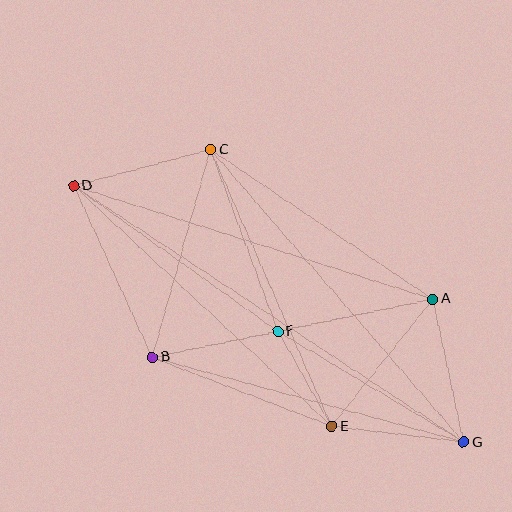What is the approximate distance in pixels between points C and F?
The distance between C and F is approximately 193 pixels.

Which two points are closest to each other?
Points E and F are closest to each other.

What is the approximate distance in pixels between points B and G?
The distance between B and G is approximately 322 pixels.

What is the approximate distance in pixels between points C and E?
The distance between C and E is approximately 302 pixels.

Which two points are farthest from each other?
Points D and G are farthest from each other.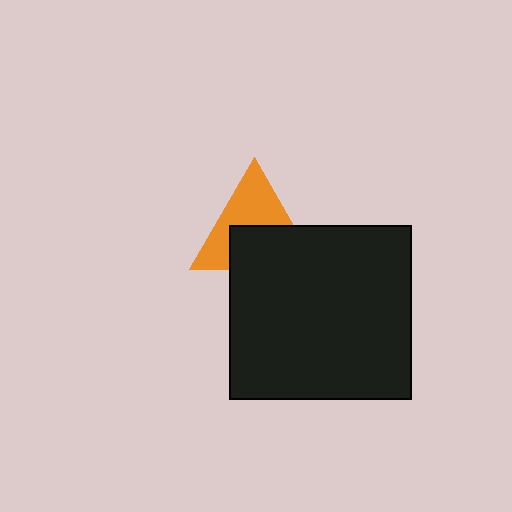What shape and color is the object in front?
The object in front is a black rectangle.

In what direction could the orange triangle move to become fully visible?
The orange triangle could move up. That would shift it out from behind the black rectangle entirely.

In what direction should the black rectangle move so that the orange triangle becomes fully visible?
The black rectangle should move down. That is the shortest direction to clear the overlap and leave the orange triangle fully visible.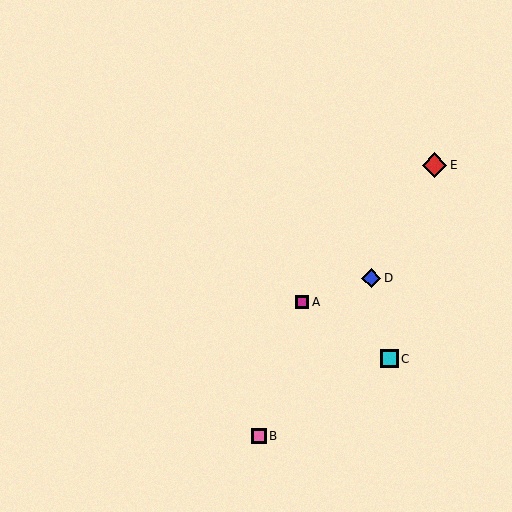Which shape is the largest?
The red diamond (labeled E) is the largest.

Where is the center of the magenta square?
The center of the magenta square is at (302, 302).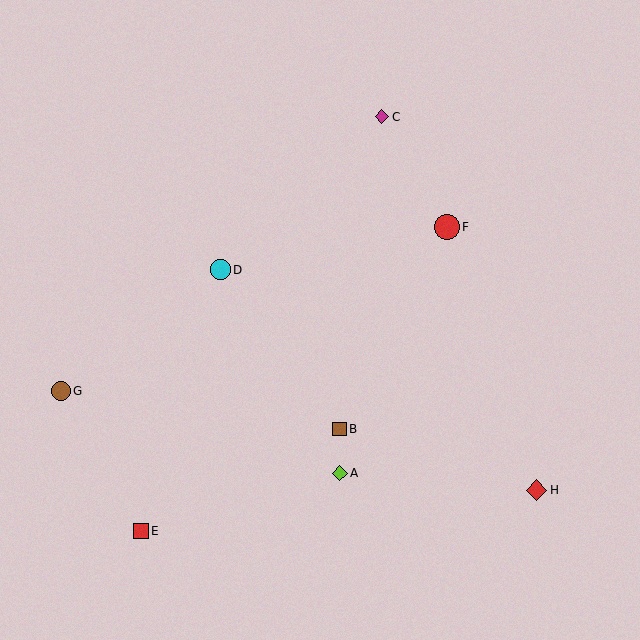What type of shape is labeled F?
Shape F is a red circle.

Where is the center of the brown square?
The center of the brown square is at (339, 429).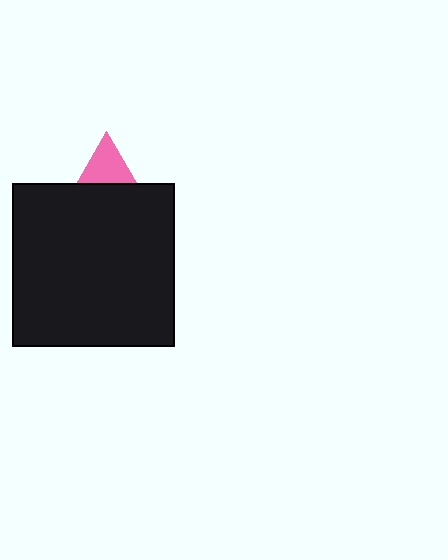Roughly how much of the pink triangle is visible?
A small part of it is visible (roughly 45%).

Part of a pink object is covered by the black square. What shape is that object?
It is a triangle.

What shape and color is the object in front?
The object in front is a black square.